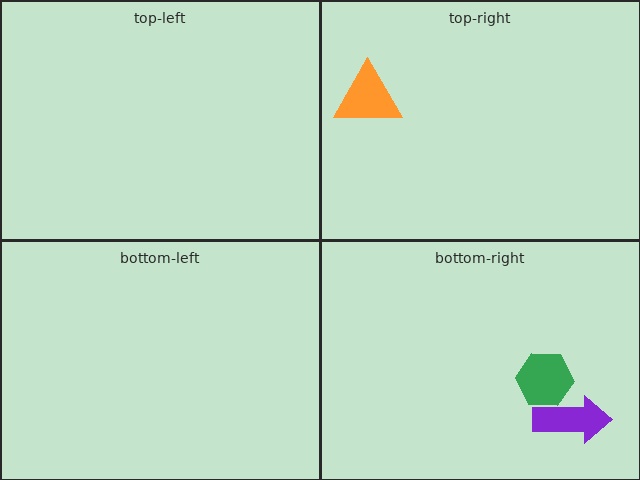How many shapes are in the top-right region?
1.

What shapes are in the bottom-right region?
The green hexagon, the purple arrow.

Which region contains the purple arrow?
The bottom-right region.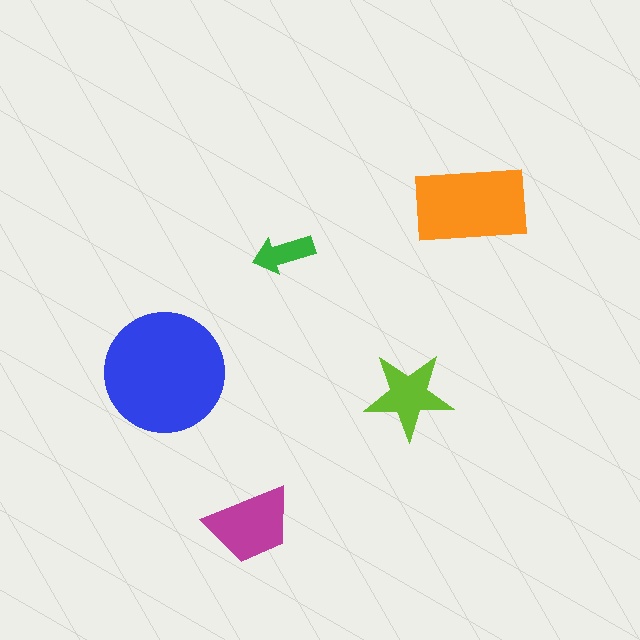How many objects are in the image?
There are 5 objects in the image.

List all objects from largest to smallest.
The blue circle, the orange rectangle, the magenta trapezoid, the lime star, the green arrow.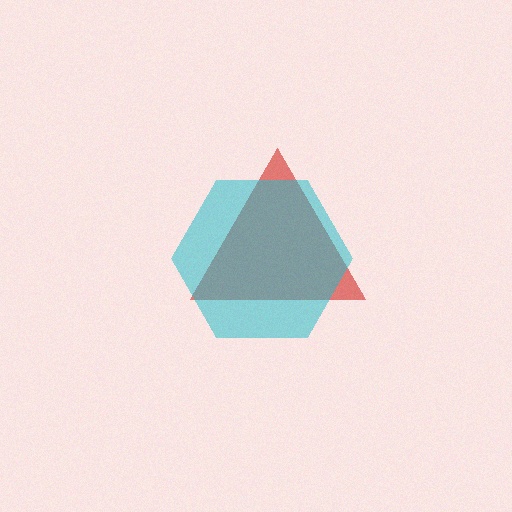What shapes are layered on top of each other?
The layered shapes are: a red triangle, a cyan hexagon.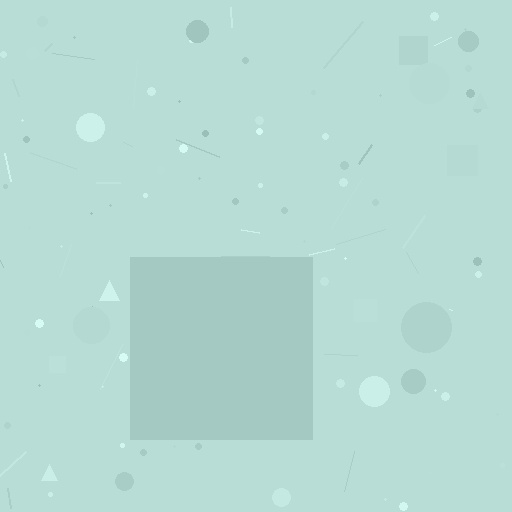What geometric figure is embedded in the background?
A square is embedded in the background.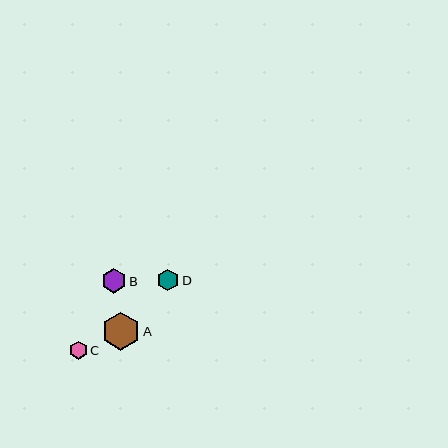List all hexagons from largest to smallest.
From largest to smallest: A, B, D, C.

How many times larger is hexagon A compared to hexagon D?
Hexagon A is approximately 1.8 times the size of hexagon D.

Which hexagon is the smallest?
Hexagon C is the smallest with a size of approximately 18 pixels.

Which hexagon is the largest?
Hexagon A is the largest with a size of approximately 38 pixels.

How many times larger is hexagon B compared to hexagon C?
Hexagon B is approximately 1.4 times the size of hexagon C.